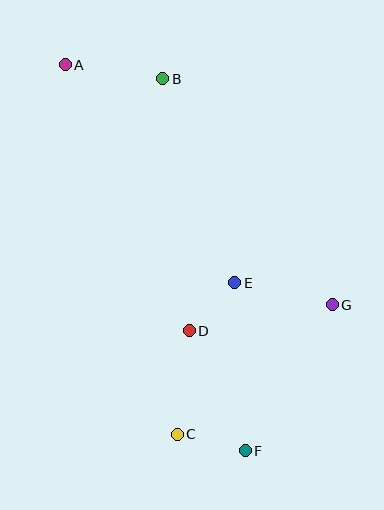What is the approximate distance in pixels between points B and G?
The distance between B and G is approximately 283 pixels.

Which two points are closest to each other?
Points D and E are closest to each other.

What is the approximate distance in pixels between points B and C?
The distance between B and C is approximately 356 pixels.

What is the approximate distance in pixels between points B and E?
The distance between B and E is approximately 217 pixels.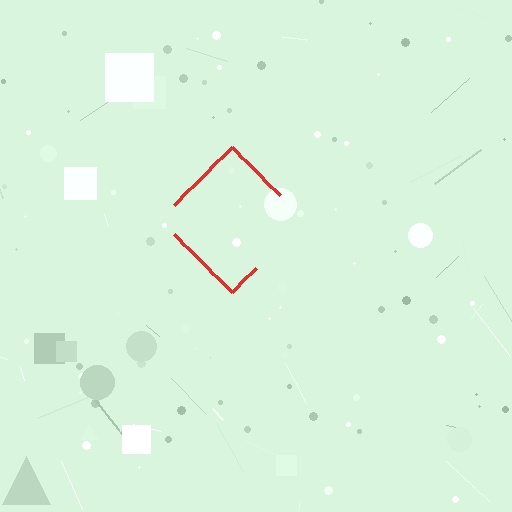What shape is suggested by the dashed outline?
The dashed outline suggests a diamond.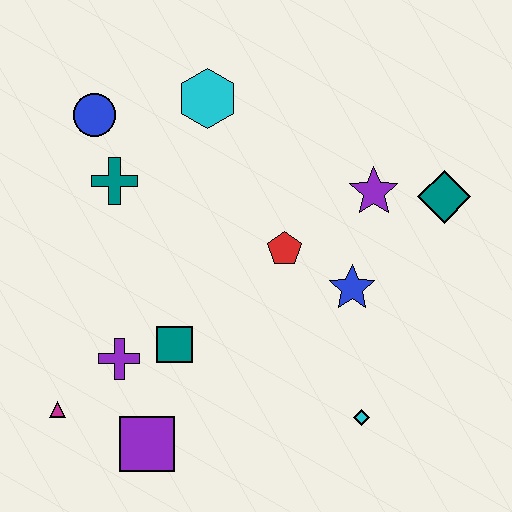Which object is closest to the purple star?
The teal diamond is closest to the purple star.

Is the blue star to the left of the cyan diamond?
Yes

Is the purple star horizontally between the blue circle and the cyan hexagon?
No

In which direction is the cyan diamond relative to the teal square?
The cyan diamond is to the right of the teal square.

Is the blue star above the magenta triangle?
Yes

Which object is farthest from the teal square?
The teal diamond is farthest from the teal square.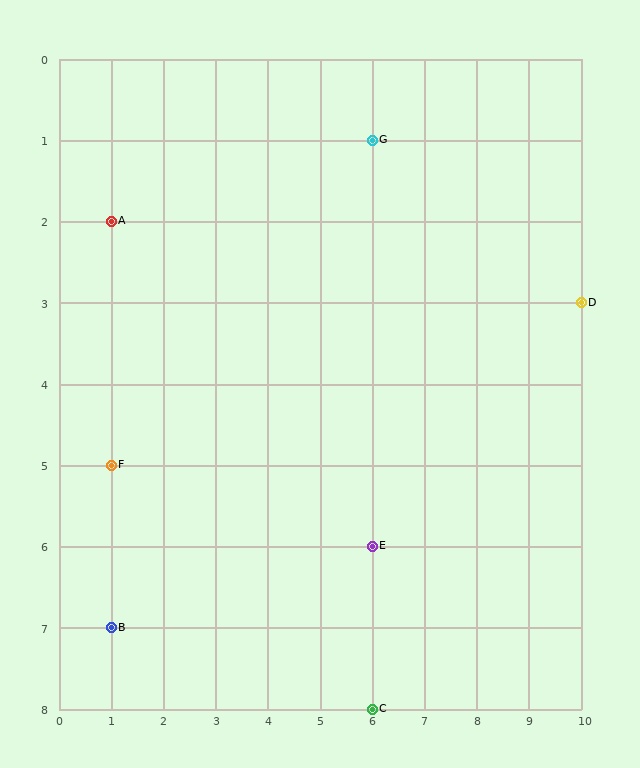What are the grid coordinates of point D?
Point D is at grid coordinates (10, 3).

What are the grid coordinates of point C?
Point C is at grid coordinates (6, 8).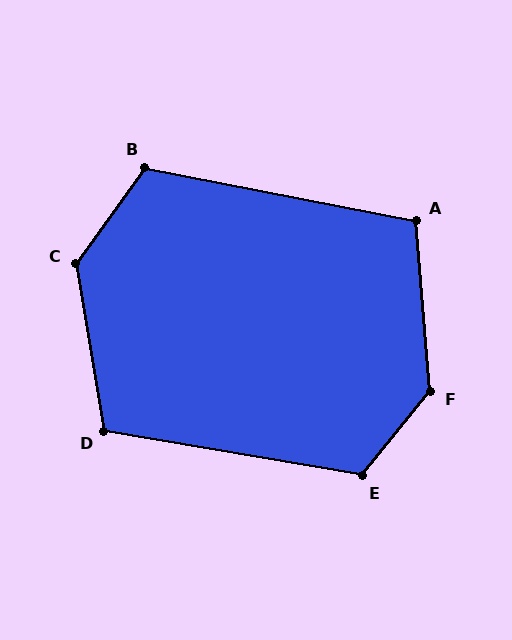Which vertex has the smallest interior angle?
A, at approximately 106 degrees.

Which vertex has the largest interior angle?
F, at approximately 136 degrees.